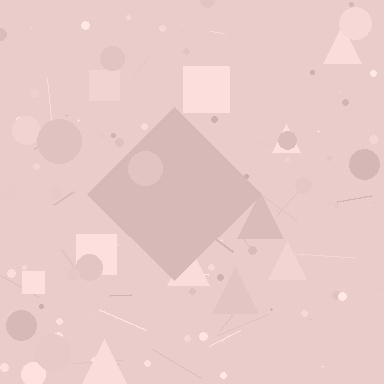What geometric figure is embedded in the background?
A diamond is embedded in the background.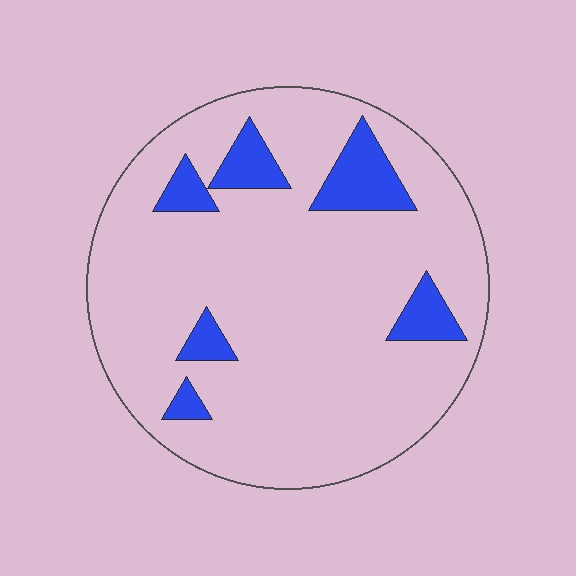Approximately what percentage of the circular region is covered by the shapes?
Approximately 15%.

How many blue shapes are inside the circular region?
6.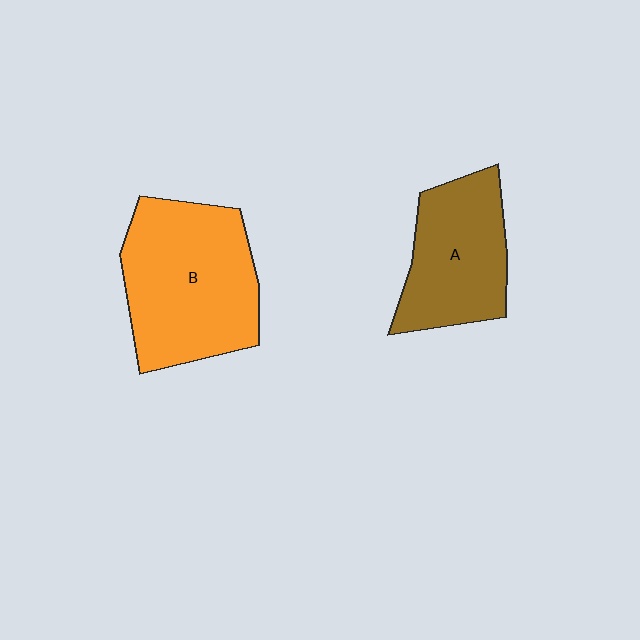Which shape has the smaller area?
Shape A (brown).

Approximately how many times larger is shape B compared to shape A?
Approximately 1.4 times.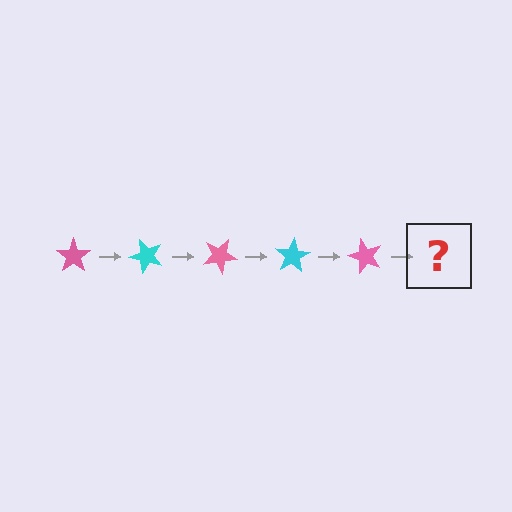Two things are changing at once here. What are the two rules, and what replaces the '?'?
The two rules are that it rotates 50 degrees each step and the color cycles through pink and cyan. The '?' should be a cyan star, rotated 250 degrees from the start.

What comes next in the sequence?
The next element should be a cyan star, rotated 250 degrees from the start.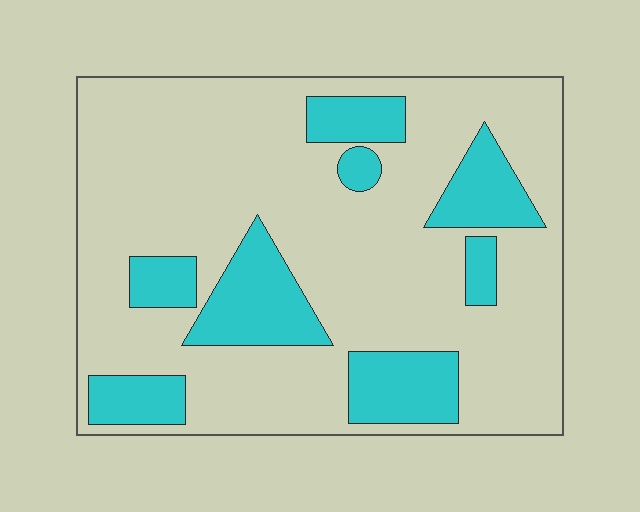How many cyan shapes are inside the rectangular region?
8.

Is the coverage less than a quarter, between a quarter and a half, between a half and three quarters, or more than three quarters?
Less than a quarter.